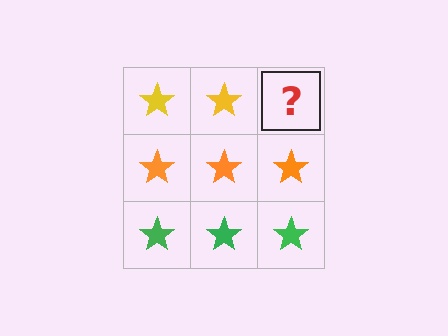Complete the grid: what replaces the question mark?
The question mark should be replaced with a yellow star.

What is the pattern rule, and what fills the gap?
The rule is that each row has a consistent color. The gap should be filled with a yellow star.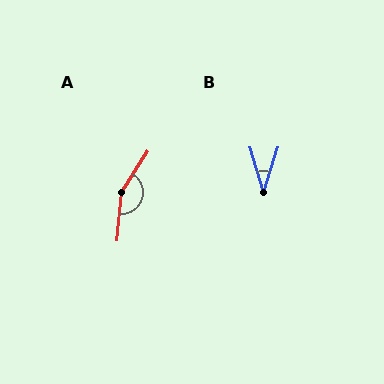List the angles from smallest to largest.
B (34°), A (153°).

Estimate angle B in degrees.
Approximately 34 degrees.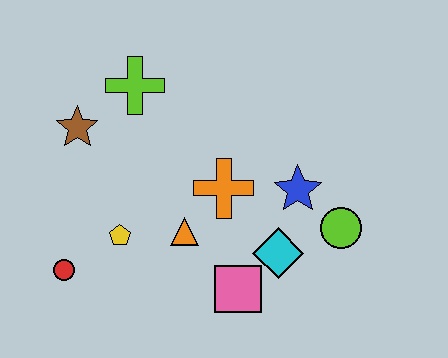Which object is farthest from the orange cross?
The red circle is farthest from the orange cross.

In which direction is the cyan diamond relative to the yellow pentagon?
The cyan diamond is to the right of the yellow pentagon.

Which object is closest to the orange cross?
The orange triangle is closest to the orange cross.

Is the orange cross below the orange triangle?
No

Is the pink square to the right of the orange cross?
Yes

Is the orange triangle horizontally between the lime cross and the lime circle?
Yes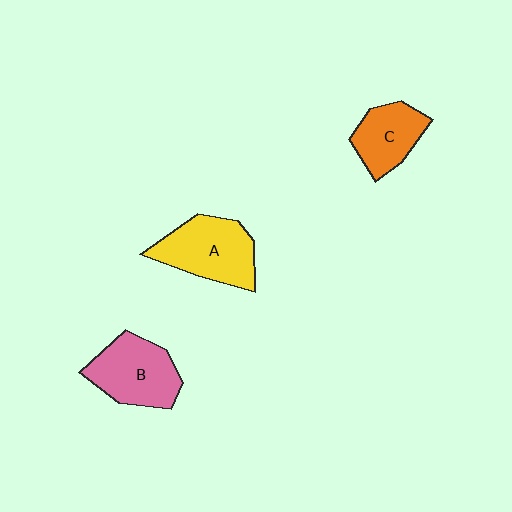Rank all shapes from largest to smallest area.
From largest to smallest: A (yellow), B (pink), C (orange).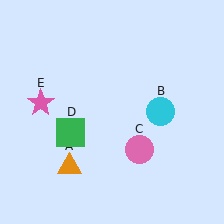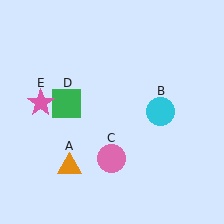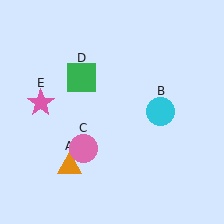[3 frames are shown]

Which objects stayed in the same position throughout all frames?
Orange triangle (object A) and cyan circle (object B) and pink star (object E) remained stationary.